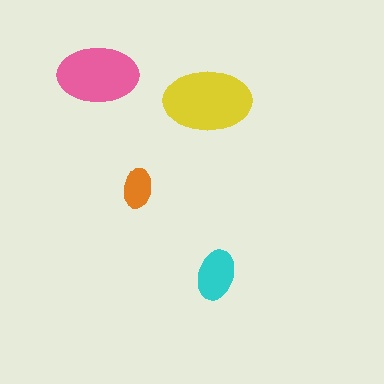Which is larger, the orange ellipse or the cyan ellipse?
The cyan one.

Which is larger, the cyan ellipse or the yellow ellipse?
The yellow one.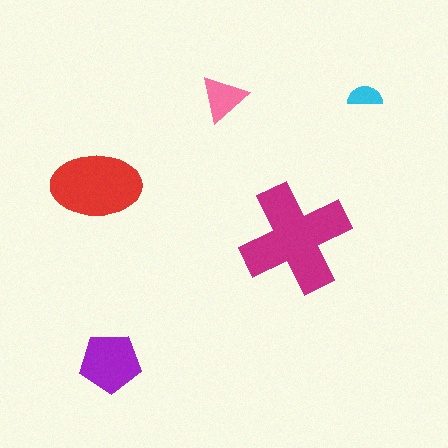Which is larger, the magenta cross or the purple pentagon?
The magenta cross.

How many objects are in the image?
There are 5 objects in the image.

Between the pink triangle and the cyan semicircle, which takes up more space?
The pink triangle.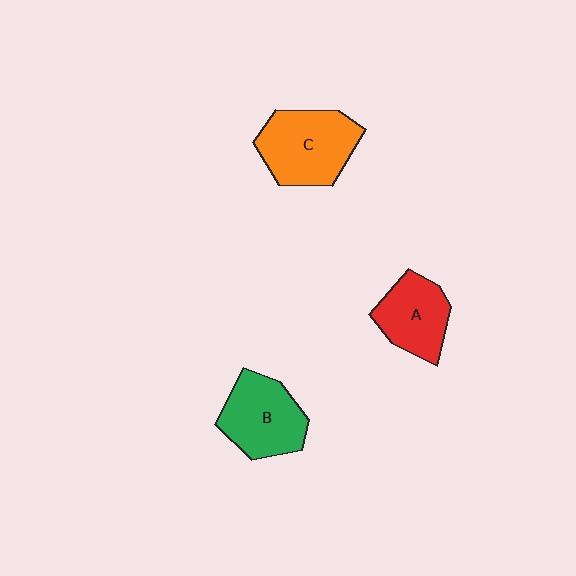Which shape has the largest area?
Shape C (orange).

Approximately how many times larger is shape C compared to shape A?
Approximately 1.3 times.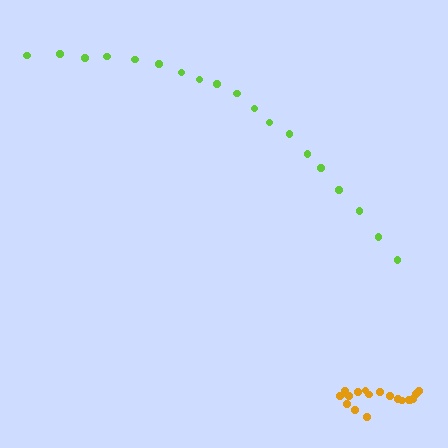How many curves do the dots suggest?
There are 2 distinct paths.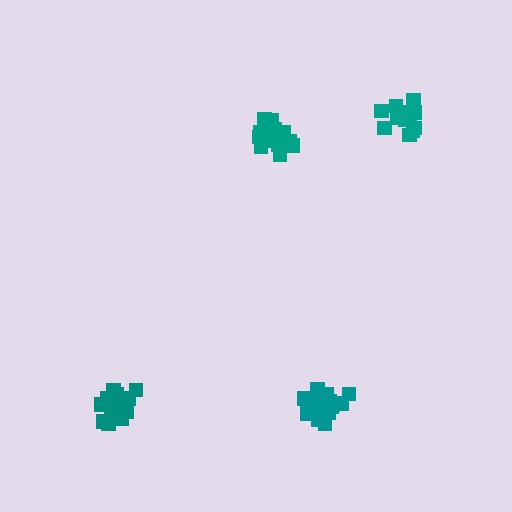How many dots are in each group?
Group 1: 15 dots, Group 2: 20 dots, Group 3: 21 dots, Group 4: 19 dots (75 total).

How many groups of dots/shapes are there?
There are 4 groups.